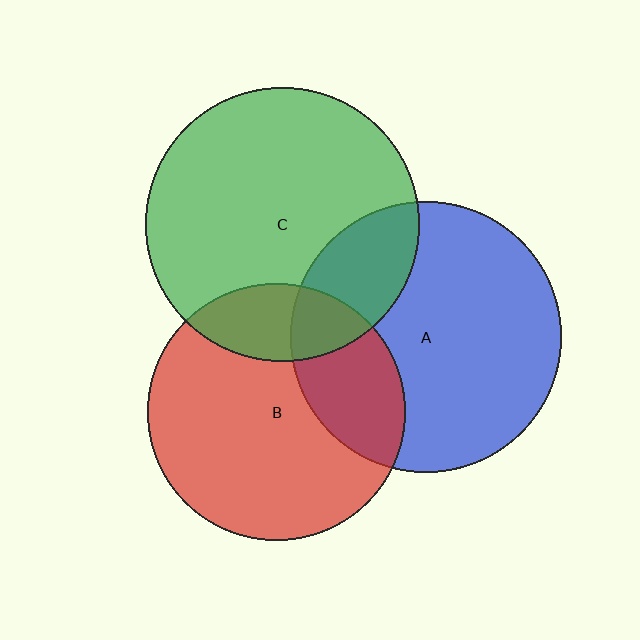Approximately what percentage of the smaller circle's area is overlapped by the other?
Approximately 20%.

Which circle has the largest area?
Circle C (green).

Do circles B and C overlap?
Yes.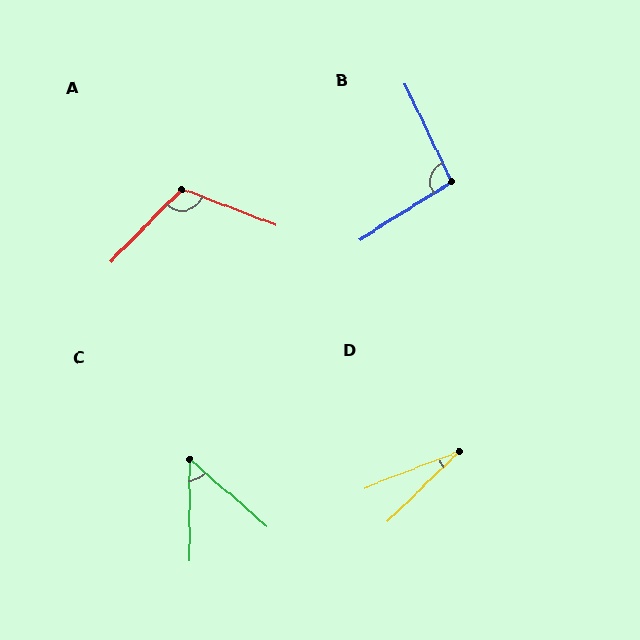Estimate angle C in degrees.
Approximately 49 degrees.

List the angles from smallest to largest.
D (23°), C (49°), B (96°), A (114°).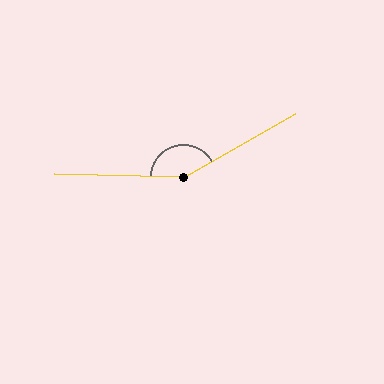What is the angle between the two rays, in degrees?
Approximately 149 degrees.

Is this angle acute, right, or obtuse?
It is obtuse.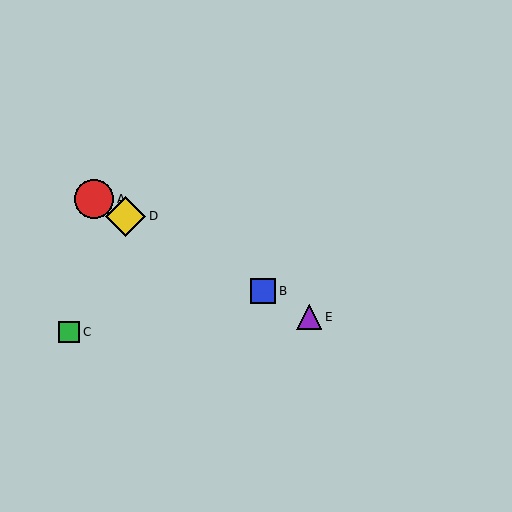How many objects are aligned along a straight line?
4 objects (A, B, D, E) are aligned along a straight line.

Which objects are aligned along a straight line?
Objects A, B, D, E are aligned along a straight line.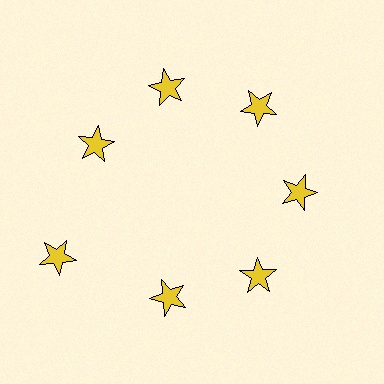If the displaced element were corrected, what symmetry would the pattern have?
It would have 7-fold rotational symmetry — the pattern would map onto itself every 51 degrees.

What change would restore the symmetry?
The symmetry would be restored by moving it inward, back onto the ring so that all 7 stars sit at equal angles and equal distance from the center.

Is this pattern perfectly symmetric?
No. The 7 yellow stars are arranged in a ring, but one element near the 8 o'clock position is pushed outward from the center, breaking the 7-fold rotational symmetry.